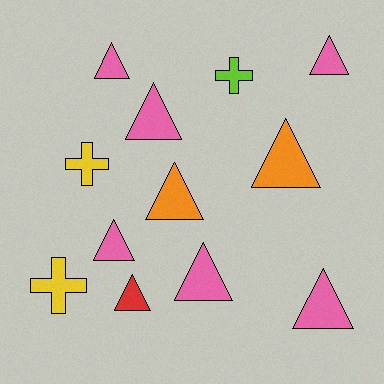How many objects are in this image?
There are 12 objects.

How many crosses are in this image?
There are 3 crosses.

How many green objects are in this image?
There are no green objects.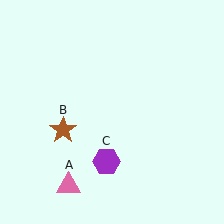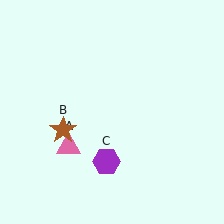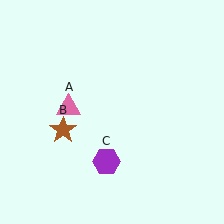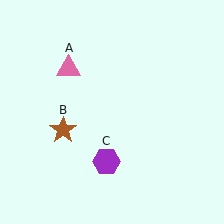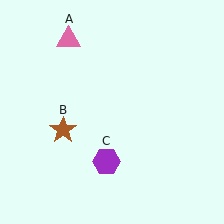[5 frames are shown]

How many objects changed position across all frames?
1 object changed position: pink triangle (object A).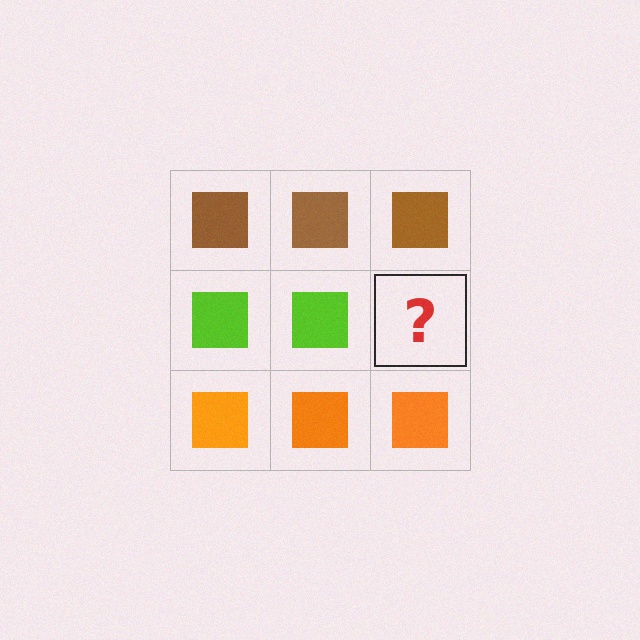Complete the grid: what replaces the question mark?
The question mark should be replaced with a lime square.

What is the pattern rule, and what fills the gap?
The rule is that each row has a consistent color. The gap should be filled with a lime square.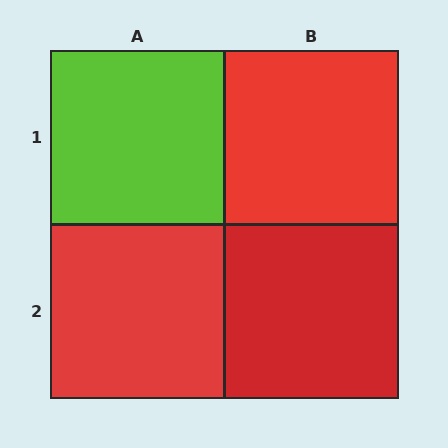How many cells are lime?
1 cell is lime.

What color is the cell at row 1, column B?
Red.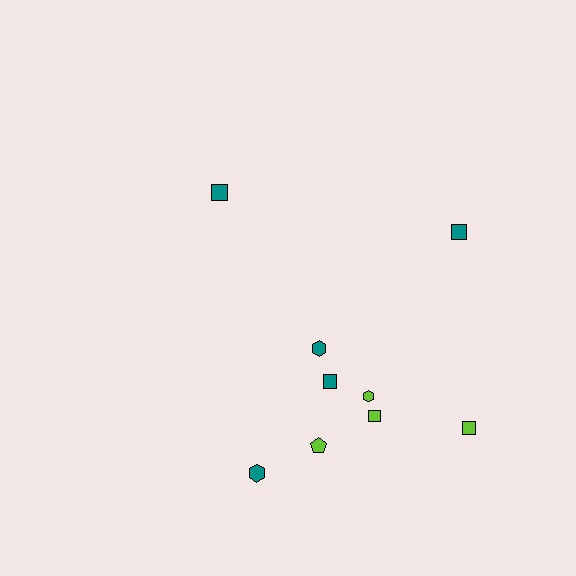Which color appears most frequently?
Teal, with 5 objects.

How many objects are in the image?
There are 9 objects.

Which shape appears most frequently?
Square, with 5 objects.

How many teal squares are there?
There are 3 teal squares.